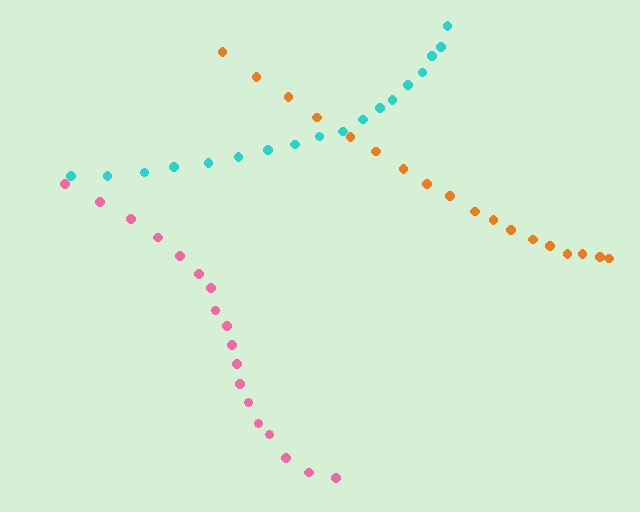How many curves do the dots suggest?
There are 3 distinct paths.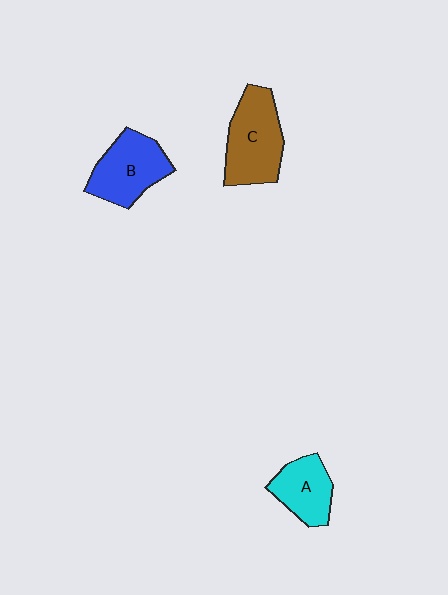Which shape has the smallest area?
Shape A (cyan).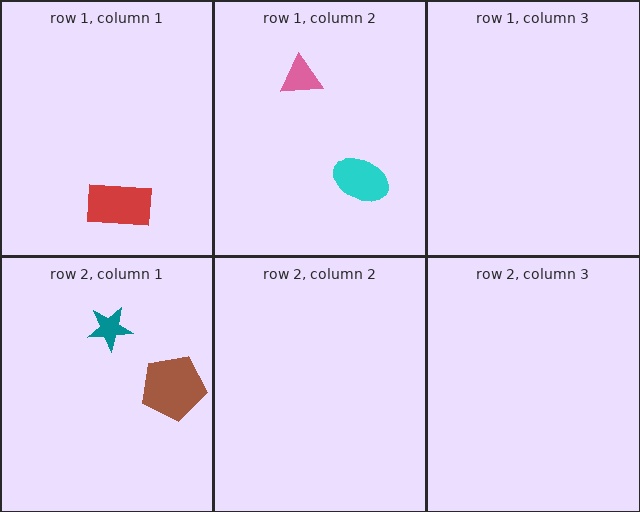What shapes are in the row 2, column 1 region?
The teal star, the brown pentagon.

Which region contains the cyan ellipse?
The row 1, column 2 region.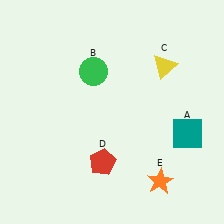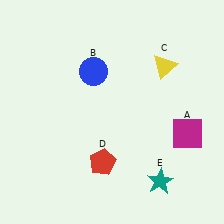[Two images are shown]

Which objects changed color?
A changed from teal to magenta. B changed from green to blue. E changed from orange to teal.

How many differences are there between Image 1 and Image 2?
There are 3 differences between the two images.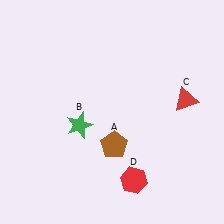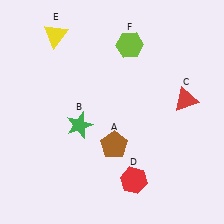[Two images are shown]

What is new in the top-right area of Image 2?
A lime hexagon (F) was added in the top-right area of Image 2.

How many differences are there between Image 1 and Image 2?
There are 2 differences between the two images.